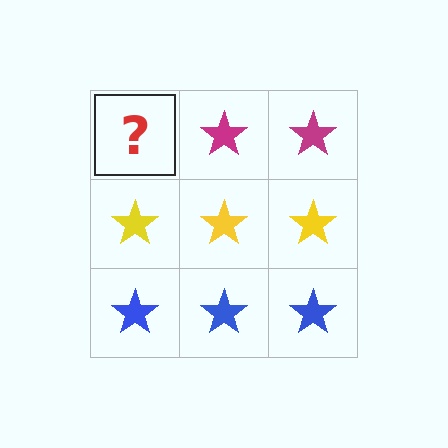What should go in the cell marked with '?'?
The missing cell should contain a magenta star.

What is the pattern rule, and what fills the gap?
The rule is that each row has a consistent color. The gap should be filled with a magenta star.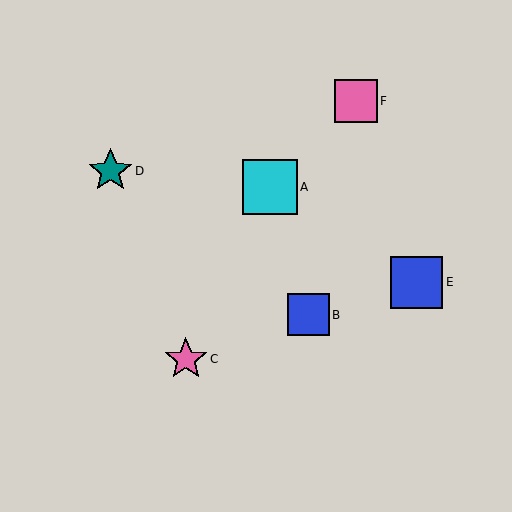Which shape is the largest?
The cyan square (labeled A) is the largest.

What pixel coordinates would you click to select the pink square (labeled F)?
Click at (356, 101) to select the pink square F.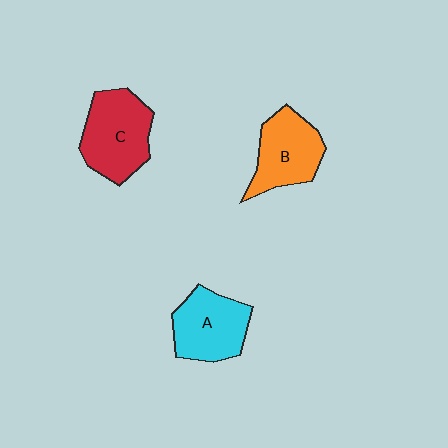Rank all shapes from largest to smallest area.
From largest to smallest: C (red), A (cyan), B (orange).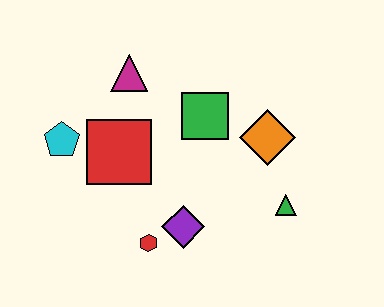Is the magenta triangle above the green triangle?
Yes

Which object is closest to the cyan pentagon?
The red square is closest to the cyan pentagon.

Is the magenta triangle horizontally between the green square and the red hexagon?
No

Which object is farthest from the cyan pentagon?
The green triangle is farthest from the cyan pentagon.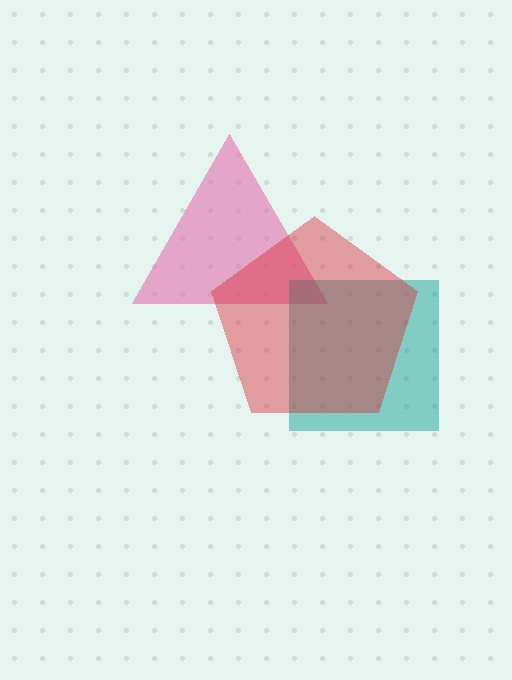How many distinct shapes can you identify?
There are 3 distinct shapes: a pink triangle, a teal square, a red pentagon.